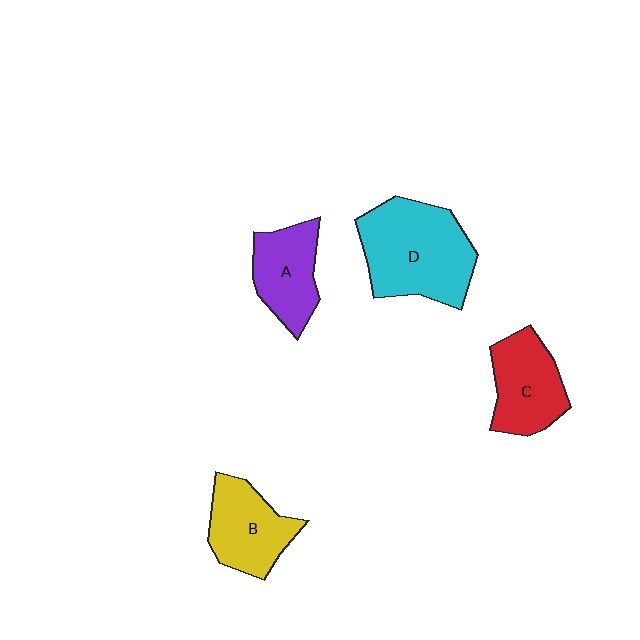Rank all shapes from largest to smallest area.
From largest to smallest: D (cyan), B (yellow), C (red), A (purple).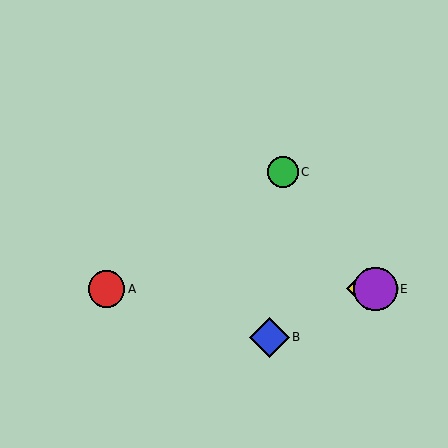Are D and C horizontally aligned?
No, D is at y≈289 and C is at y≈172.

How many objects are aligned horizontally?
3 objects (A, D, E) are aligned horizontally.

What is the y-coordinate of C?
Object C is at y≈172.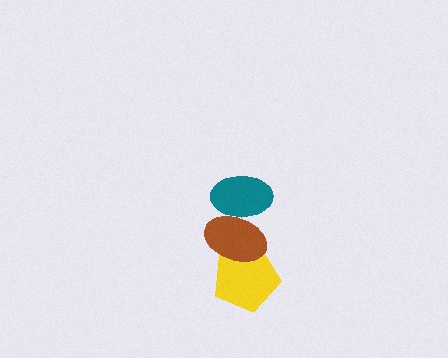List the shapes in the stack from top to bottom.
From top to bottom: the teal ellipse, the brown ellipse, the yellow pentagon.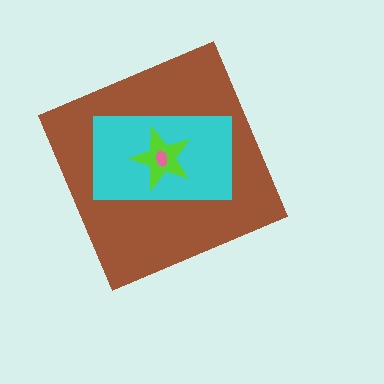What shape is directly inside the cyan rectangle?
The lime star.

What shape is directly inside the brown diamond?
The cyan rectangle.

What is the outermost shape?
The brown diamond.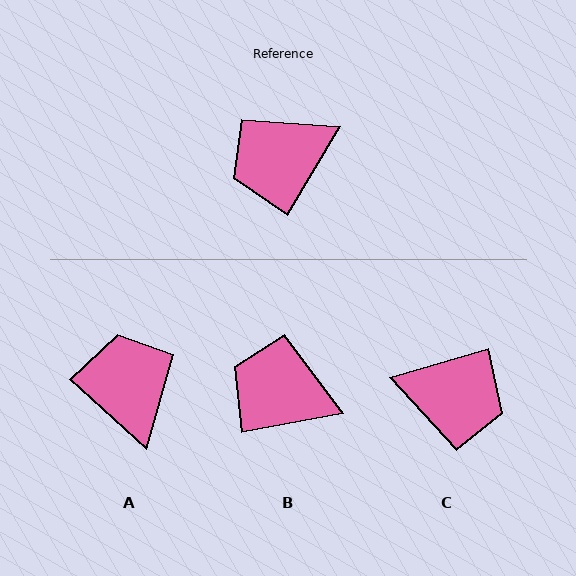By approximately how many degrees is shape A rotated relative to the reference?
Approximately 102 degrees clockwise.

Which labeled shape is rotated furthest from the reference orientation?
C, about 137 degrees away.